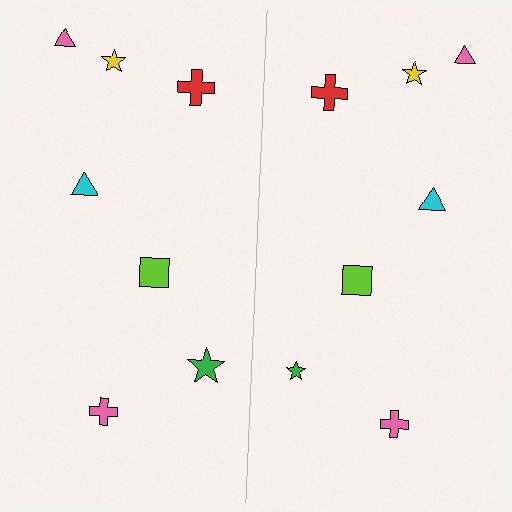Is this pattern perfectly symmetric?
No, the pattern is not perfectly symmetric. The green star on the right side has a different size than its mirror counterpart.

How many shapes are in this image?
There are 14 shapes in this image.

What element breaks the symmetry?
The green star on the right side has a different size than its mirror counterpart.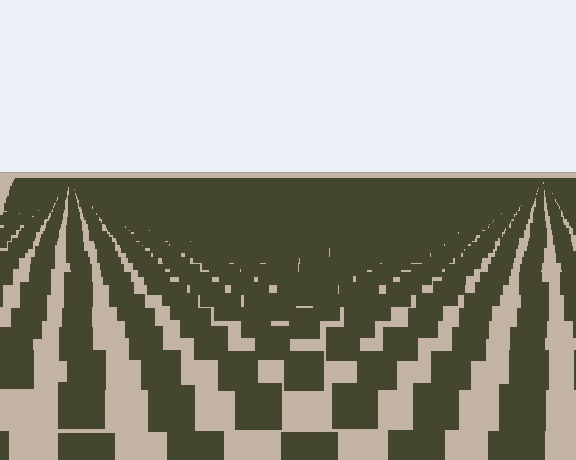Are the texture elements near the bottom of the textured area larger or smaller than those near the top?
Larger. Near the bottom, elements are closer to the viewer and appear at a bigger on-screen size.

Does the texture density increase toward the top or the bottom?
Density increases toward the top.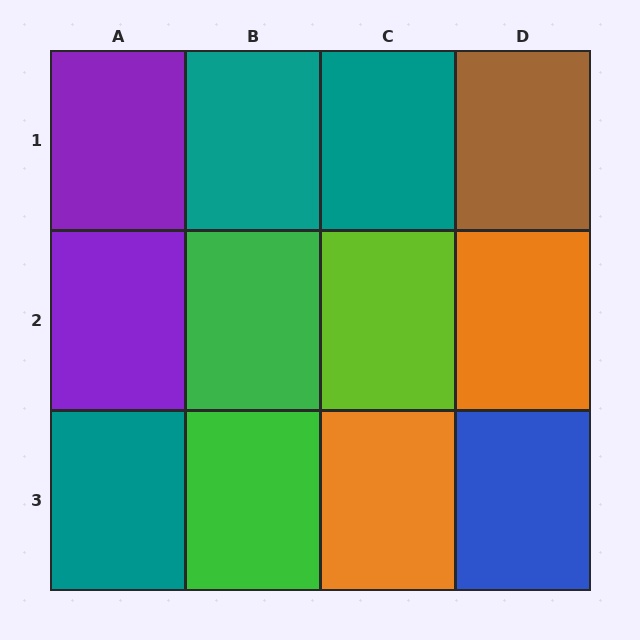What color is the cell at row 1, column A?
Purple.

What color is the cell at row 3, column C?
Orange.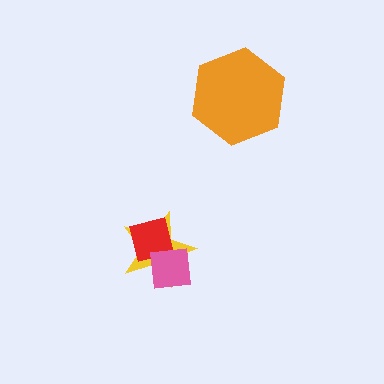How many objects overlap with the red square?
2 objects overlap with the red square.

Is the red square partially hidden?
Yes, it is partially covered by another shape.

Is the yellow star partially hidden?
Yes, it is partially covered by another shape.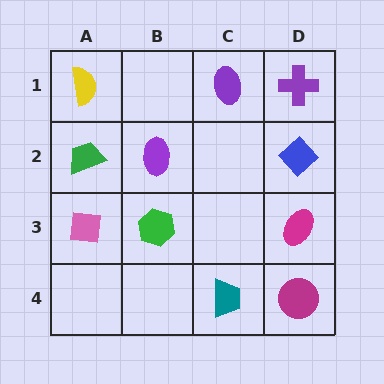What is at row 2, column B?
A purple ellipse.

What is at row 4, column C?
A teal trapezoid.